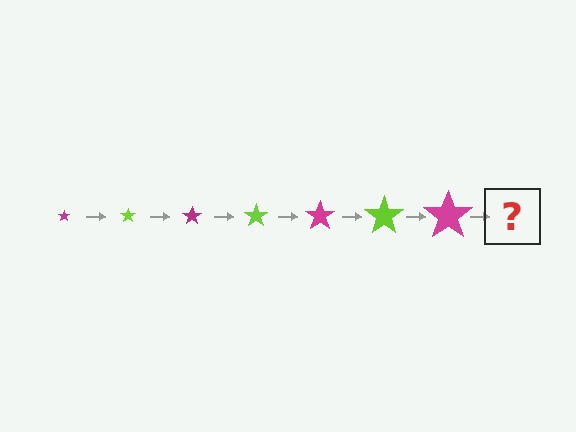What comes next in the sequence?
The next element should be a lime star, larger than the previous one.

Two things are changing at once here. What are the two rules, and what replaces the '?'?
The two rules are that the star grows larger each step and the color cycles through magenta and lime. The '?' should be a lime star, larger than the previous one.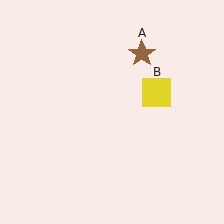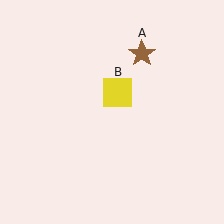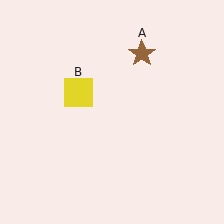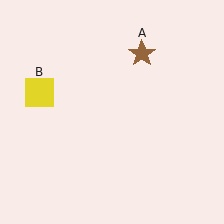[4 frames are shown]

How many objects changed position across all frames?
1 object changed position: yellow square (object B).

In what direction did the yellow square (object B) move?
The yellow square (object B) moved left.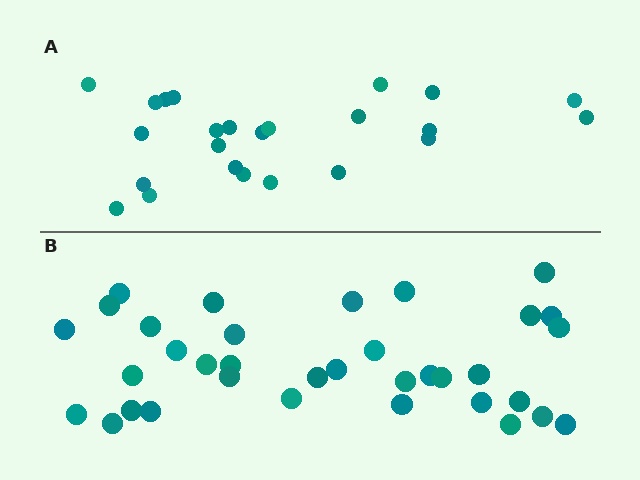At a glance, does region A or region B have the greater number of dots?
Region B (the bottom region) has more dots.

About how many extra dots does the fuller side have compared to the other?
Region B has roughly 12 or so more dots than region A.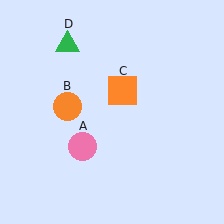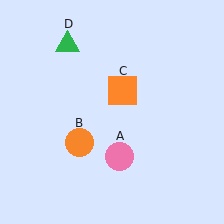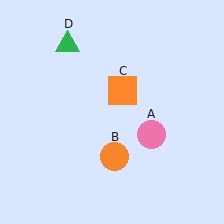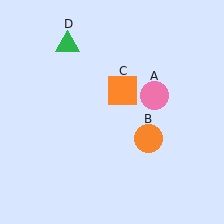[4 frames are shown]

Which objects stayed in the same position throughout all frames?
Orange square (object C) and green triangle (object D) remained stationary.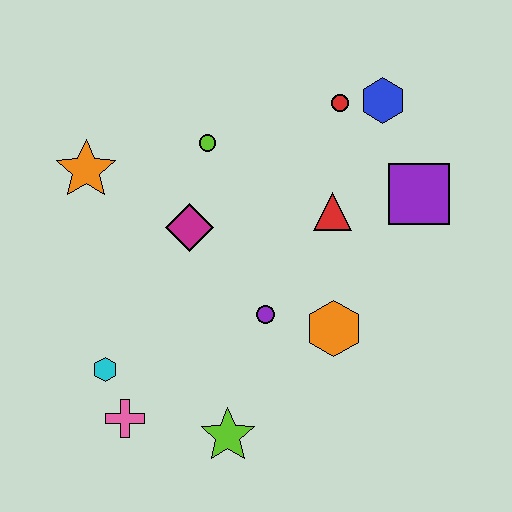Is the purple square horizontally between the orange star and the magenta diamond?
No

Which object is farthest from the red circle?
The pink cross is farthest from the red circle.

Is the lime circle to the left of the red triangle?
Yes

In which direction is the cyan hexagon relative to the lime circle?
The cyan hexagon is below the lime circle.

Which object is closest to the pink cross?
The cyan hexagon is closest to the pink cross.